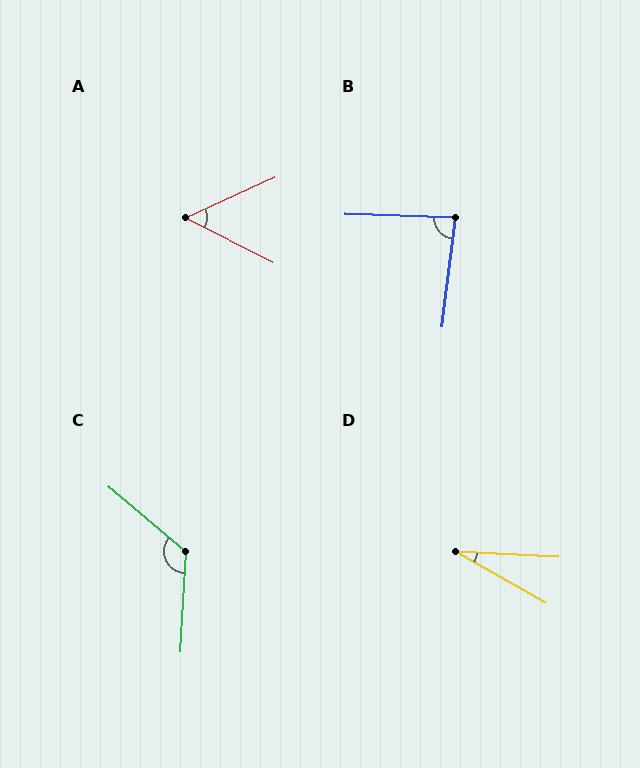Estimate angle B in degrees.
Approximately 85 degrees.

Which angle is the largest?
C, at approximately 127 degrees.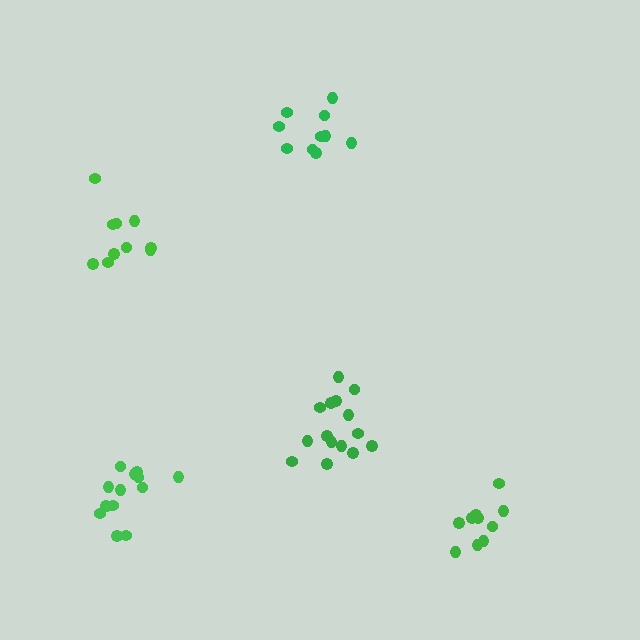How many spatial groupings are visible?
There are 5 spatial groupings.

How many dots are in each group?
Group 1: 14 dots, Group 2: 15 dots, Group 3: 10 dots, Group 4: 10 dots, Group 5: 10 dots (59 total).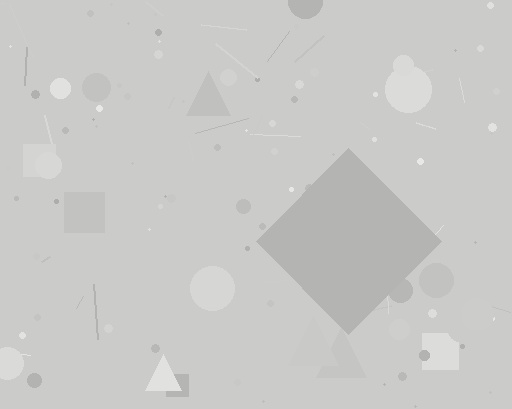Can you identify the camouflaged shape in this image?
The camouflaged shape is a diamond.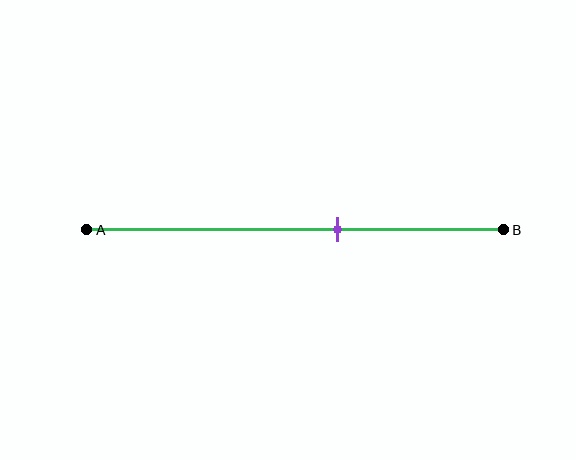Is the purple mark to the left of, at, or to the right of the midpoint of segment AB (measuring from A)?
The purple mark is to the right of the midpoint of segment AB.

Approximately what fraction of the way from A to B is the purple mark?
The purple mark is approximately 60% of the way from A to B.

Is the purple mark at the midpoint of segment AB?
No, the mark is at about 60% from A, not at the 50% midpoint.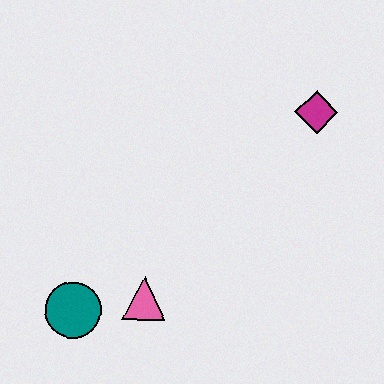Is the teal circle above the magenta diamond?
No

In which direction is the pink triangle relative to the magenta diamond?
The pink triangle is below the magenta diamond.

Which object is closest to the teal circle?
The pink triangle is closest to the teal circle.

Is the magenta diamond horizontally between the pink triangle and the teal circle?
No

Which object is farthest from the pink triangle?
The magenta diamond is farthest from the pink triangle.